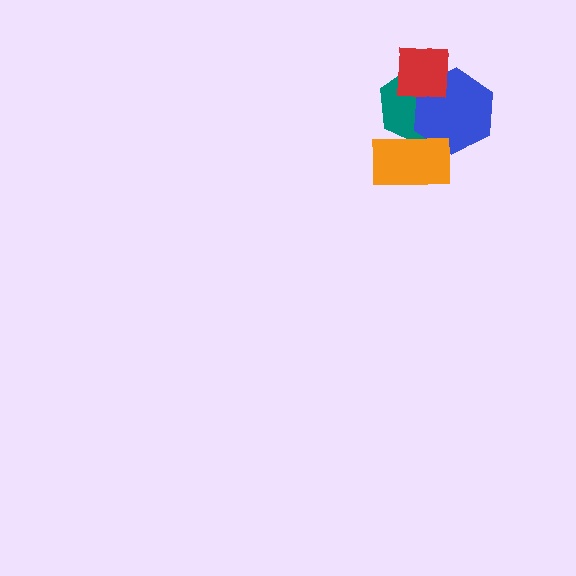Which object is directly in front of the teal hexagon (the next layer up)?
The blue hexagon is directly in front of the teal hexagon.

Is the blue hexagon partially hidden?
Yes, it is partially covered by another shape.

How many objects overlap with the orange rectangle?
2 objects overlap with the orange rectangle.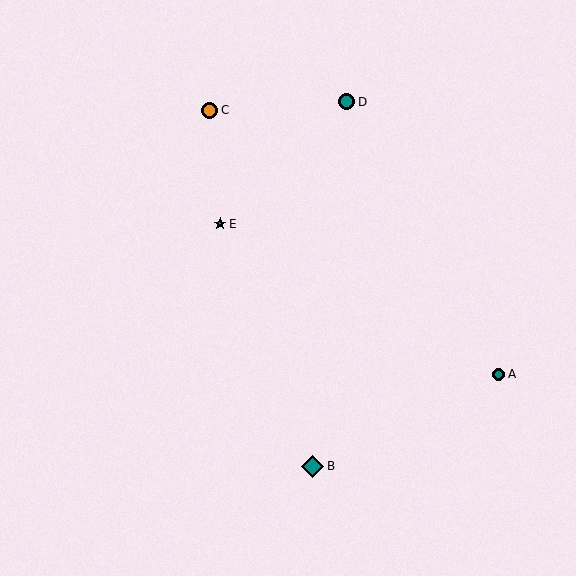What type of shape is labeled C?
Shape C is an orange circle.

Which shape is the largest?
The teal diamond (labeled B) is the largest.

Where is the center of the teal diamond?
The center of the teal diamond is at (313, 466).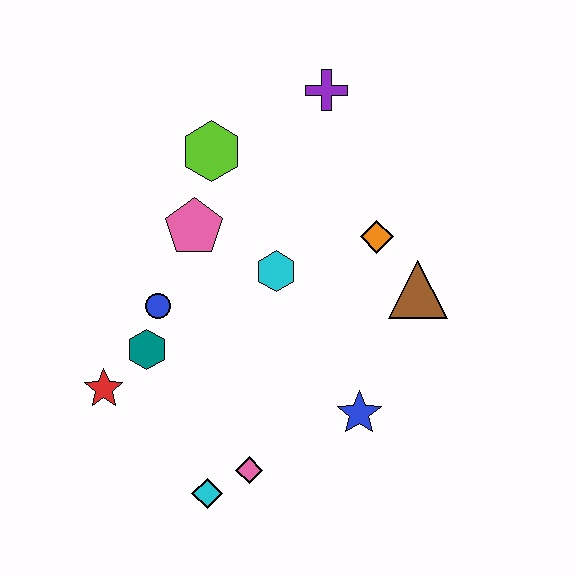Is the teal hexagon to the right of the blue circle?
No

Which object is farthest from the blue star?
The purple cross is farthest from the blue star.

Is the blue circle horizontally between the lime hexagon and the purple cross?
No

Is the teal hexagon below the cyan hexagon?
Yes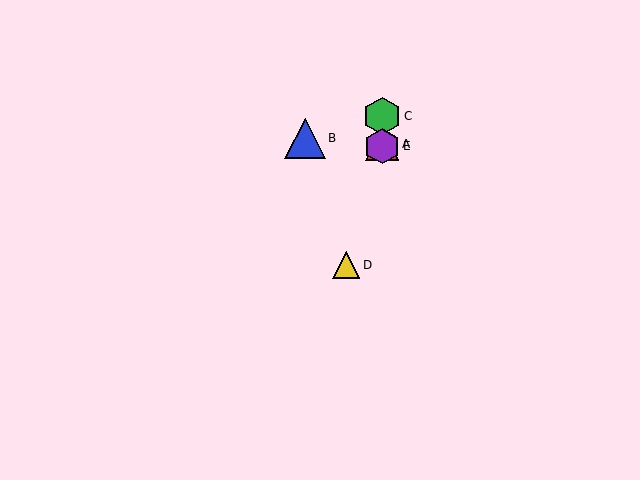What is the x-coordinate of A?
Object A is at x≈382.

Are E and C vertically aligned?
Yes, both are at x≈382.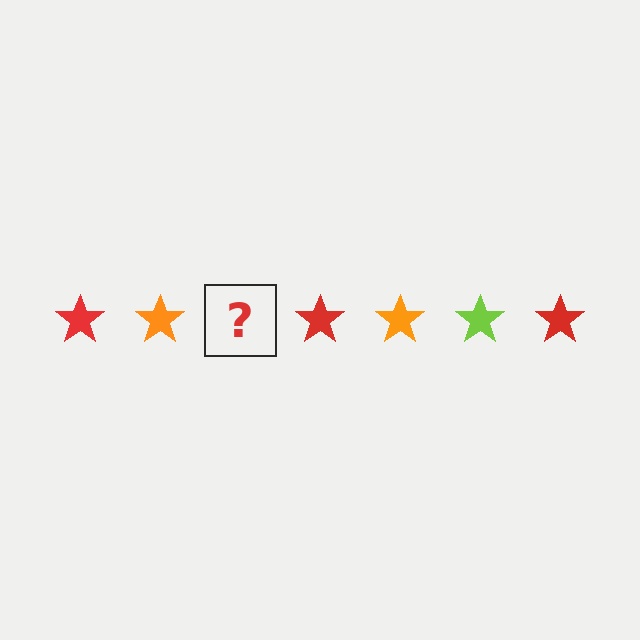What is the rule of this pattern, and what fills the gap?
The rule is that the pattern cycles through red, orange, lime stars. The gap should be filled with a lime star.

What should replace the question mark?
The question mark should be replaced with a lime star.